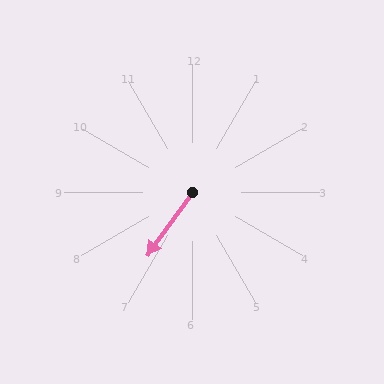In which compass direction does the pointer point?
Southwest.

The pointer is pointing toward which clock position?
Roughly 7 o'clock.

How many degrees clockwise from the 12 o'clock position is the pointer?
Approximately 216 degrees.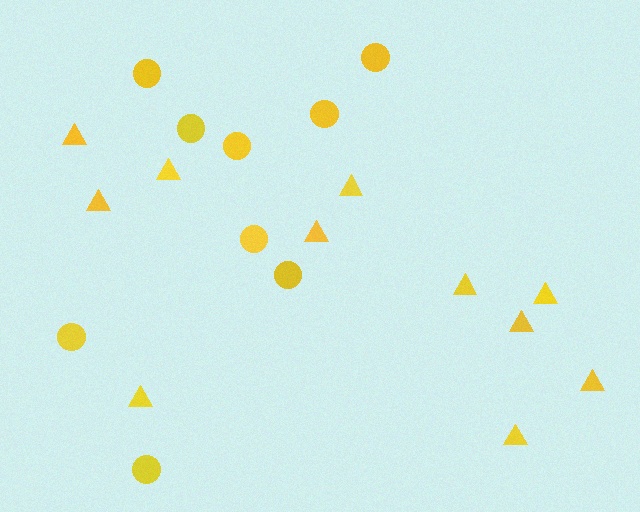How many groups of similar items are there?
There are 2 groups: one group of circles (9) and one group of triangles (11).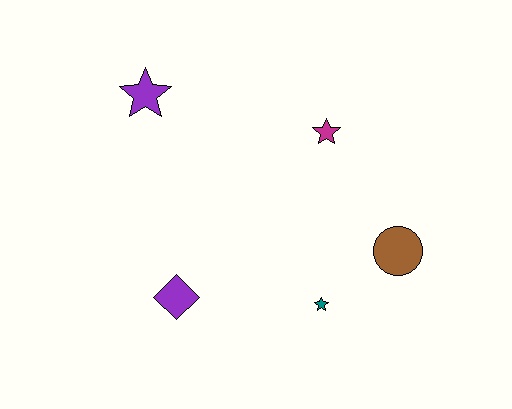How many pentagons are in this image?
There are no pentagons.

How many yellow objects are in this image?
There are no yellow objects.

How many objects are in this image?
There are 5 objects.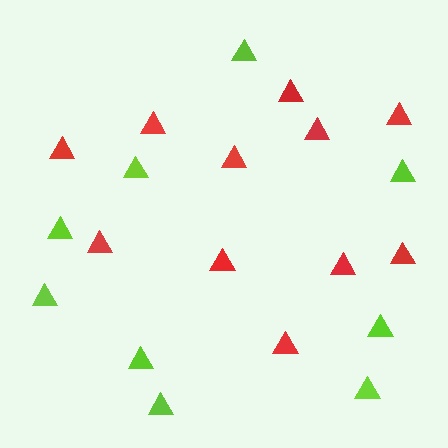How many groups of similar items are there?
There are 2 groups: one group of lime triangles (9) and one group of red triangles (11).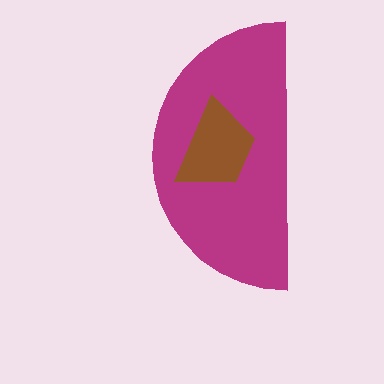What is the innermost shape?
The brown trapezoid.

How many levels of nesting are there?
2.